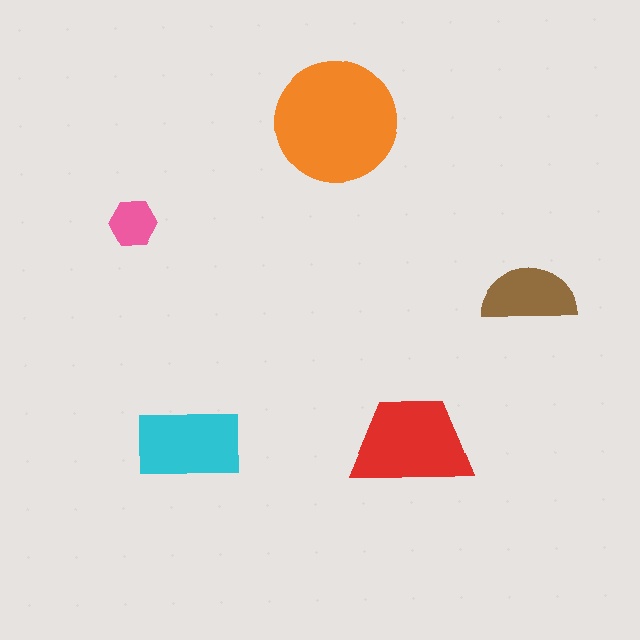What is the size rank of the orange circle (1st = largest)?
1st.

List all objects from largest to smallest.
The orange circle, the red trapezoid, the cyan rectangle, the brown semicircle, the pink hexagon.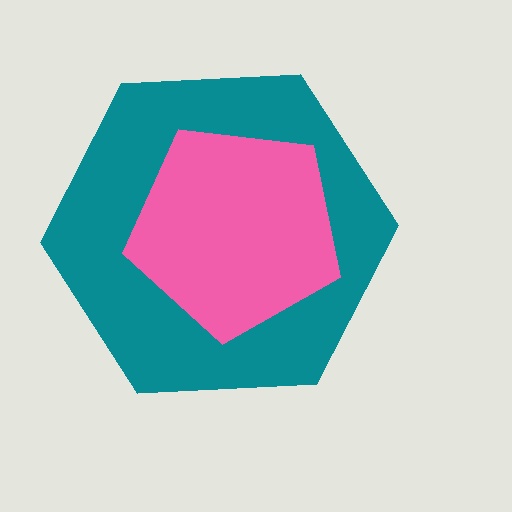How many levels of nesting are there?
2.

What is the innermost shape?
The pink pentagon.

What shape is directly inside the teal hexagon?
The pink pentagon.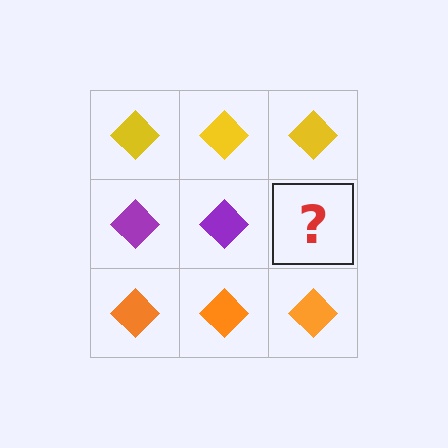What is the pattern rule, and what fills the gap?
The rule is that each row has a consistent color. The gap should be filled with a purple diamond.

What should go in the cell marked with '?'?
The missing cell should contain a purple diamond.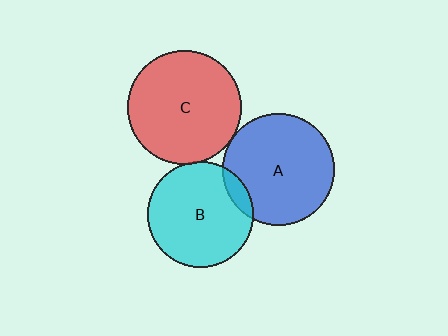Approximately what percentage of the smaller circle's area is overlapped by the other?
Approximately 5%.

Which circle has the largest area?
Circle C (red).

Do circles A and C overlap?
Yes.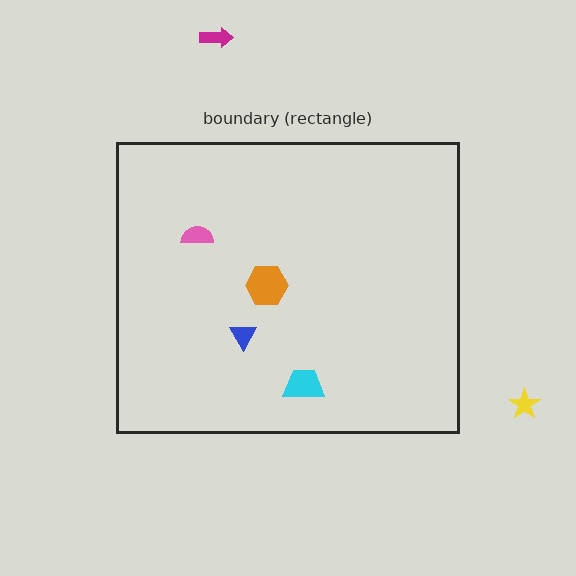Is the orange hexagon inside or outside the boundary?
Inside.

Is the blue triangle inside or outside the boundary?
Inside.